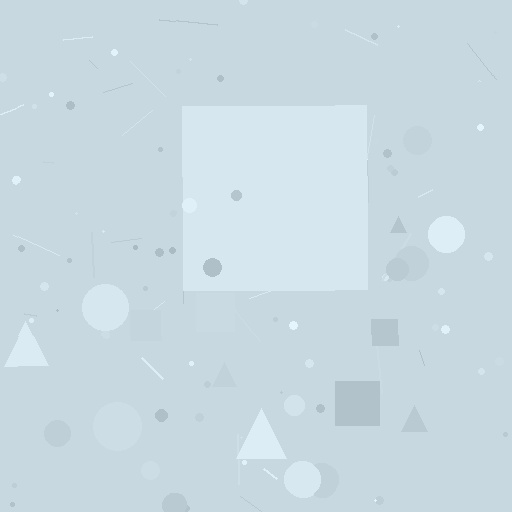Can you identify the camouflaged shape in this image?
The camouflaged shape is a square.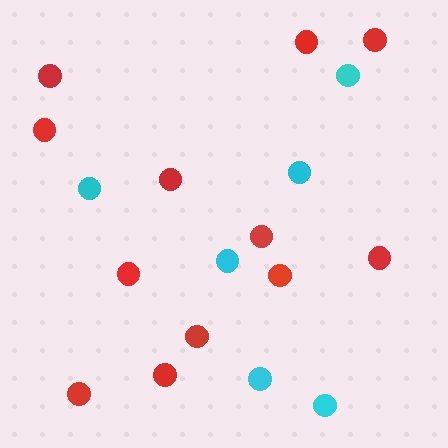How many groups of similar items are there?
There are 2 groups: one group of cyan circles (6) and one group of red circles (12).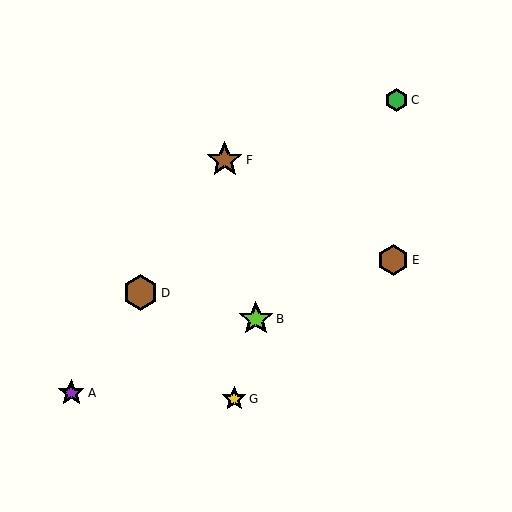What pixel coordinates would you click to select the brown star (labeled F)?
Click at (225, 160) to select the brown star F.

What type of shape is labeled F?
Shape F is a brown star.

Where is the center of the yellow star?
The center of the yellow star is at (234, 398).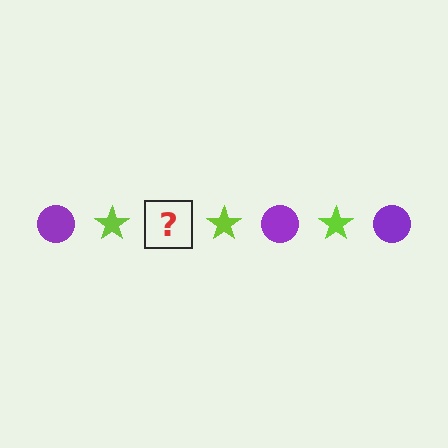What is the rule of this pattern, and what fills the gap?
The rule is that the pattern alternates between purple circle and lime star. The gap should be filled with a purple circle.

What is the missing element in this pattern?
The missing element is a purple circle.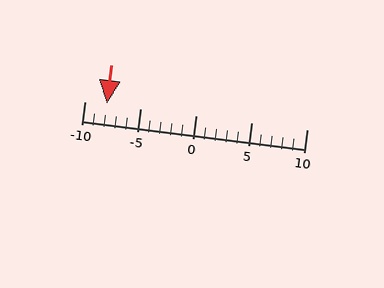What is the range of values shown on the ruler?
The ruler shows values from -10 to 10.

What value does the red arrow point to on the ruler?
The red arrow points to approximately -8.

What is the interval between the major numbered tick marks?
The major tick marks are spaced 5 units apart.